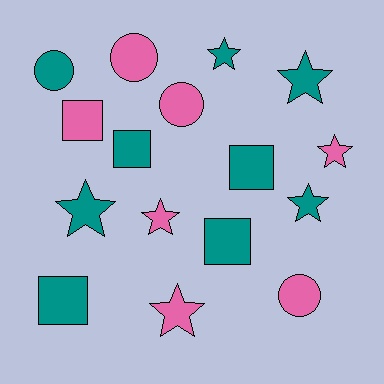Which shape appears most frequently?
Star, with 7 objects.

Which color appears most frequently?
Teal, with 9 objects.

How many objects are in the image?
There are 16 objects.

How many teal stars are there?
There are 4 teal stars.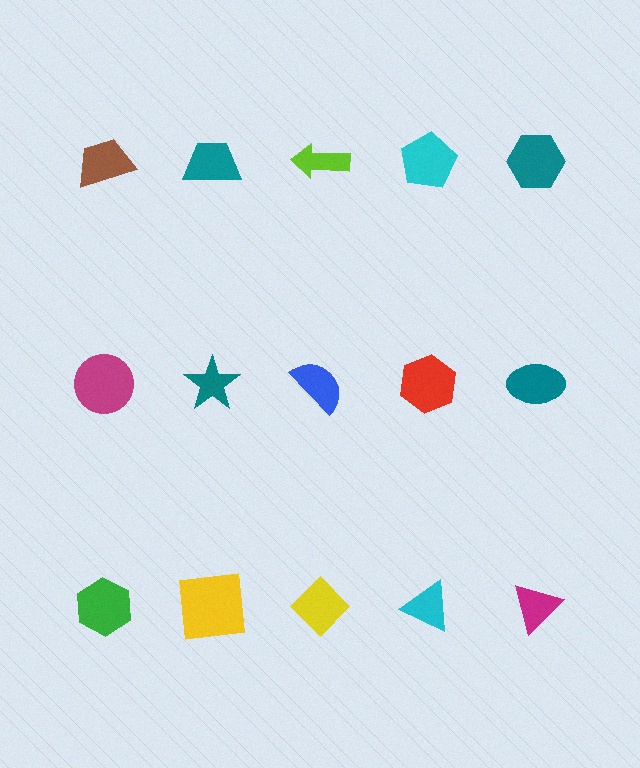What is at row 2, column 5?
A teal ellipse.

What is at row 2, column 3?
A blue semicircle.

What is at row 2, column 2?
A teal star.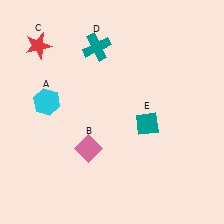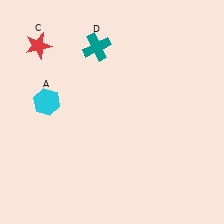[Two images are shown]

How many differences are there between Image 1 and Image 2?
There are 2 differences between the two images.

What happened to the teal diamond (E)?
The teal diamond (E) was removed in Image 2. It was in the bottom-right area of Image 1.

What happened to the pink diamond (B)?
The pink diamond (B) was removed in Image 2. It was in the bottom-left area of Image 1.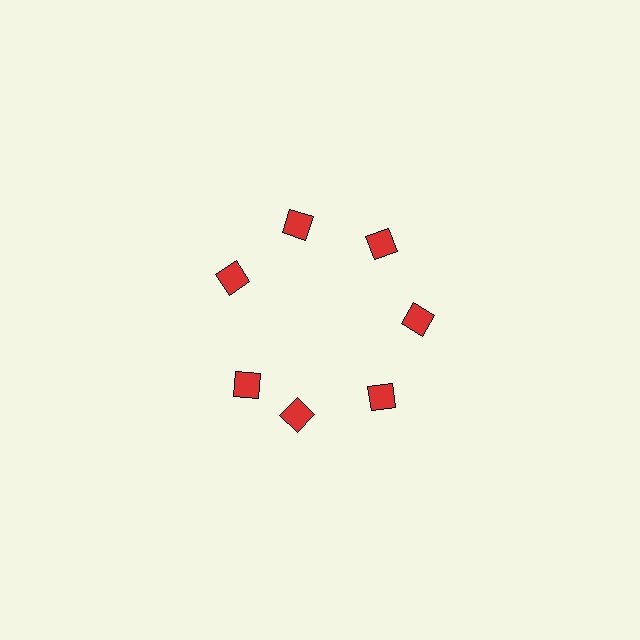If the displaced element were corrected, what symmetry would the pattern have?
It would have 7-fold rotational symmetry — the pattern would map onto itself every 51 degrees.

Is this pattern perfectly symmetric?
No. The 7 red diamonds are arranged in a ring, but one element near the 8 o'clock position is rotated out of alignment along the ring, breaking the 7-fold rotational symmetry.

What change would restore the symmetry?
The symmetry would be restored by rotating it back into even spacing with its neighbors so that all 7 diamonds sit at equal angles and equal distance from the center.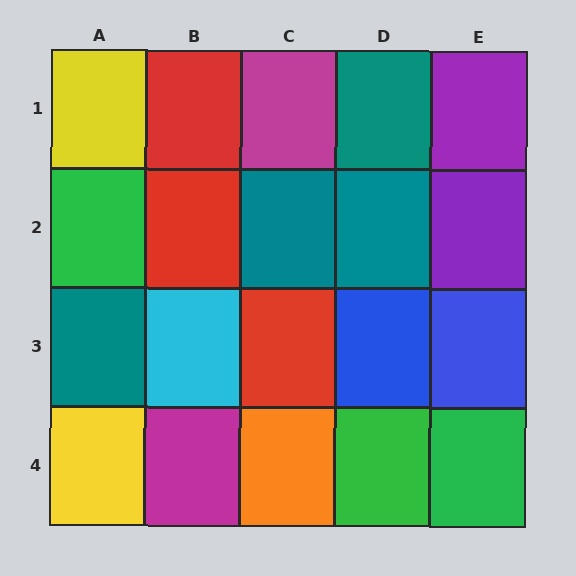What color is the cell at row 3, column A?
Teal.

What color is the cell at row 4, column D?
Green.